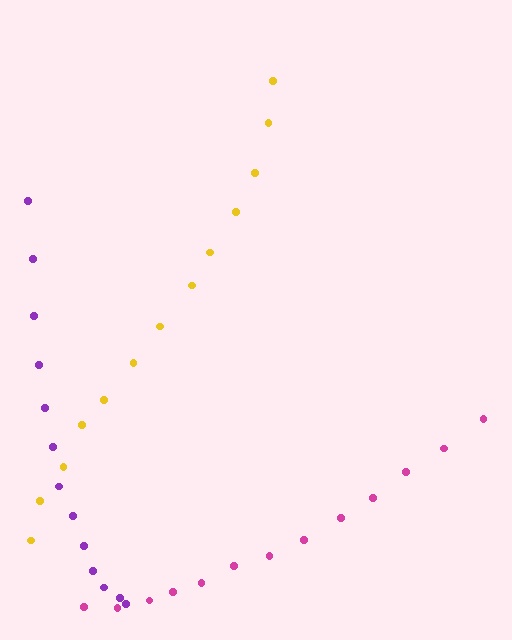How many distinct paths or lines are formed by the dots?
There are 3 distinct paths.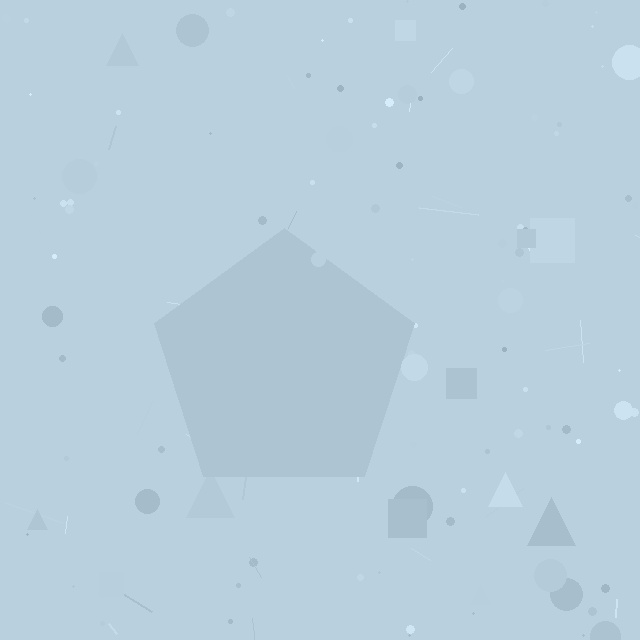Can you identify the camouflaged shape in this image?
The camouflaged shape is a pentagon.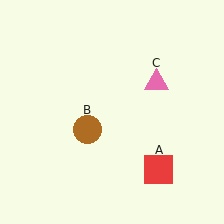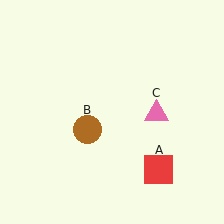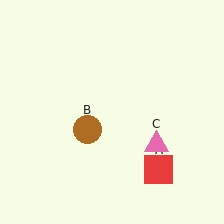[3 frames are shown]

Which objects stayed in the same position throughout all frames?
Red square (object A) and brown circle (object B) remained stationary.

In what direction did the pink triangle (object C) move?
The pink triangle (object C) moved down.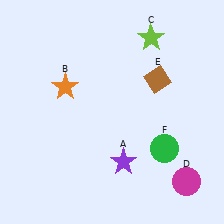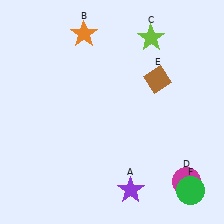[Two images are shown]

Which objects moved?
The objects that moved are: the purple star (A), the orange star (B), the green circle (F).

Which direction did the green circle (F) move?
The green circle (F) moved down.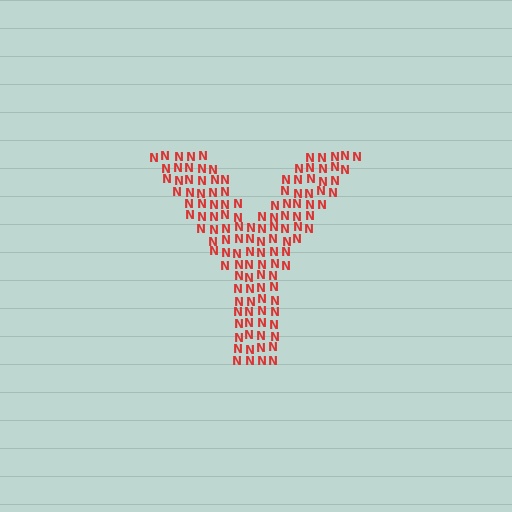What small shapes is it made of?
It is made of small letter N's.